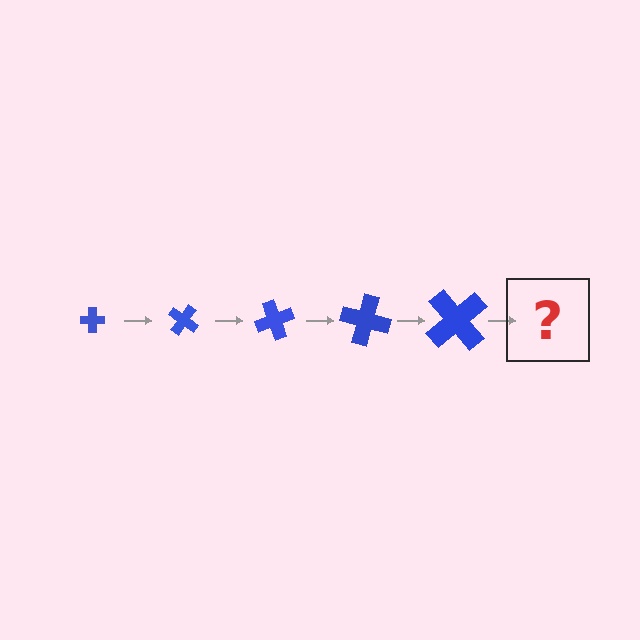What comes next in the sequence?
The next element should be a cross, larger than the previous one and rotated 175 degrees from the start.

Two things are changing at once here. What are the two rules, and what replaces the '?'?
The two rules are that the cross grows larger each step and it rotates 35 degrees each step. The '?' should be a cross, larger than the previous one and rotated 175 degrees from the start.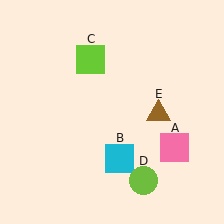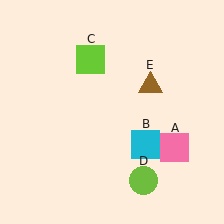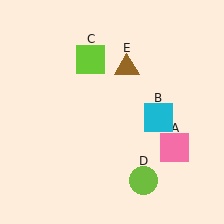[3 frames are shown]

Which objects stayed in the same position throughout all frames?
Pink square (object A) and lime square (object C) and lime circle (object D) remained stationary.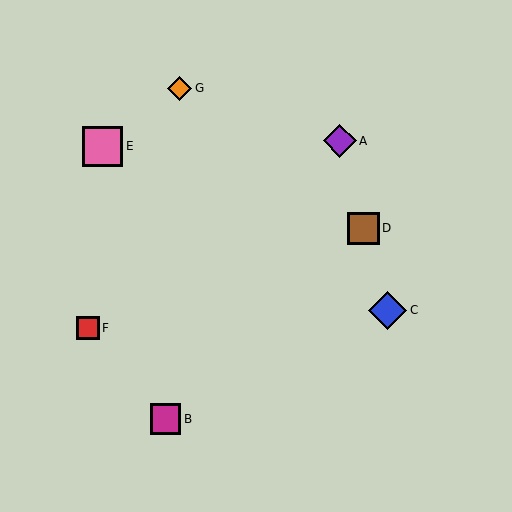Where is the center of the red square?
The center of the red square is at (88, 328).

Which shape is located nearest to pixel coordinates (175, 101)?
The orange diamond (labeled G) at (180, 88) is nearest to that location.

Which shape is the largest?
The pink square (labeled E) is the largest.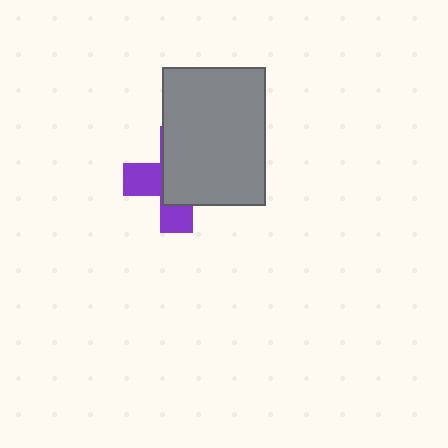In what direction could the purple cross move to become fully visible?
The purple cross could move toward the lower-left. That would shift it out from behind the gray rectangle entirely.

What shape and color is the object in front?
The object in front is a gray rectangle.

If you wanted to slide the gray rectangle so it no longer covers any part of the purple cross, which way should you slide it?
Slide it toward the upper-right — that is the most direct way to separate the two shapes.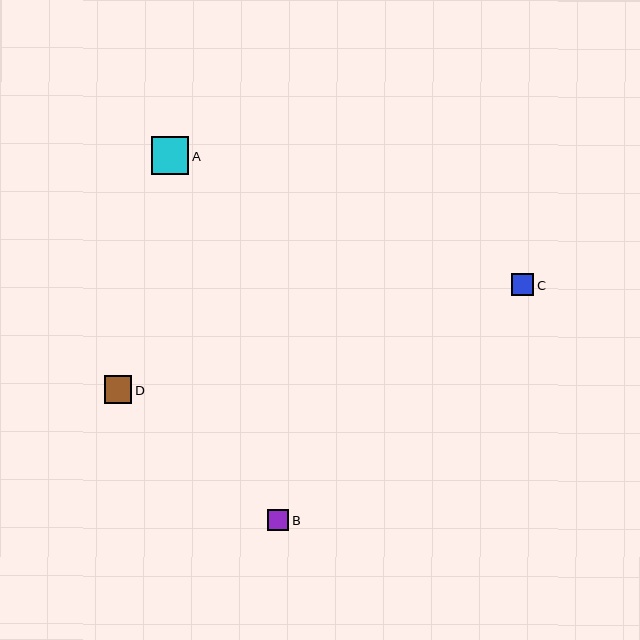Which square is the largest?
Square A is the largest with a size of approximately 38 pixels.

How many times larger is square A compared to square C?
Square A is approximately 1.7 times the size of square C.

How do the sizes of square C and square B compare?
Square C and square B are approximately the same size.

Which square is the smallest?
Square B is the smallest with a size of approximately 21 pixels.